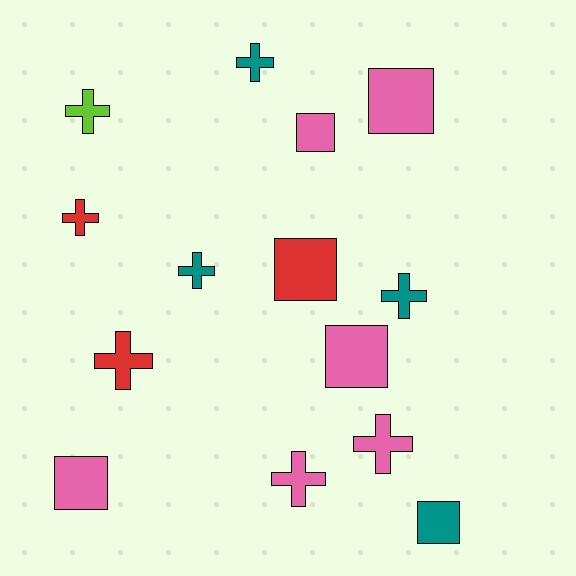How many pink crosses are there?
There are 2 pink crosses.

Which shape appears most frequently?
Cross, with 8 objects.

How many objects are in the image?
There are 14 objects.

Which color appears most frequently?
Pink, with 6 objects.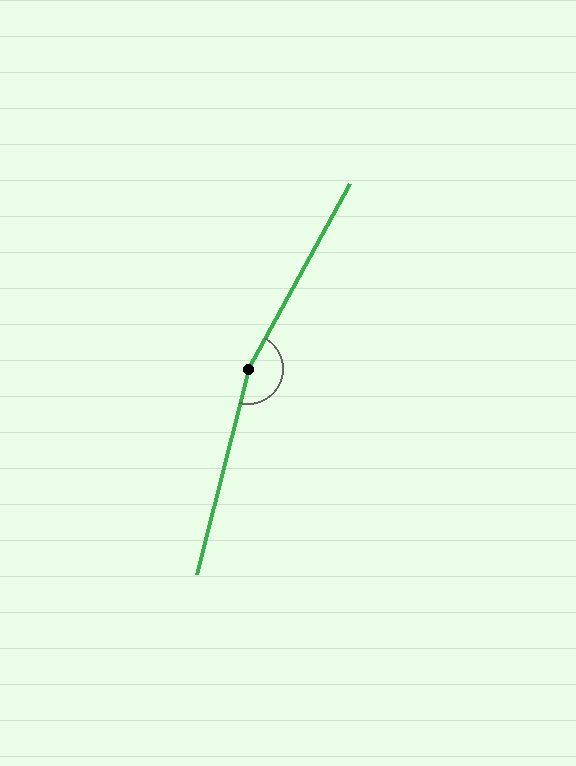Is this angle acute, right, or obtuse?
It is obtuse.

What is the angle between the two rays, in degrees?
Approximately 165 degrees.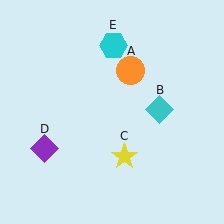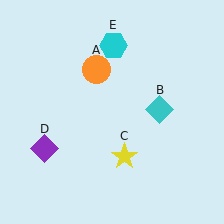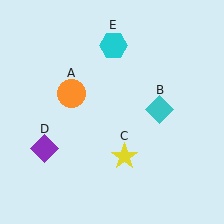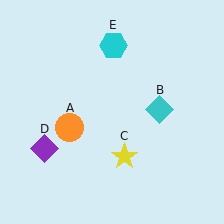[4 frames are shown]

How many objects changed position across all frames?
1 object changed position: orange circle (object A).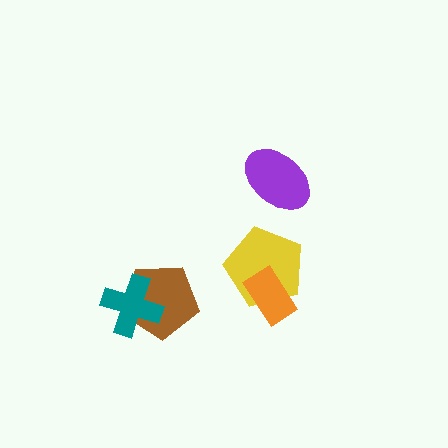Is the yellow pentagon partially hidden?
Yes, it is partially covered by another shape.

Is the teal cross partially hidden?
No, no other shape covers it.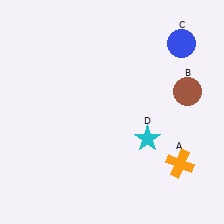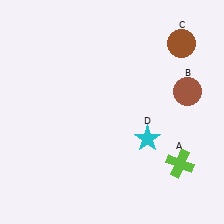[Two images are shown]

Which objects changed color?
A changed from orange to lime. C changed from blue to brown.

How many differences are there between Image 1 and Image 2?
There are 2 differences between the two images.